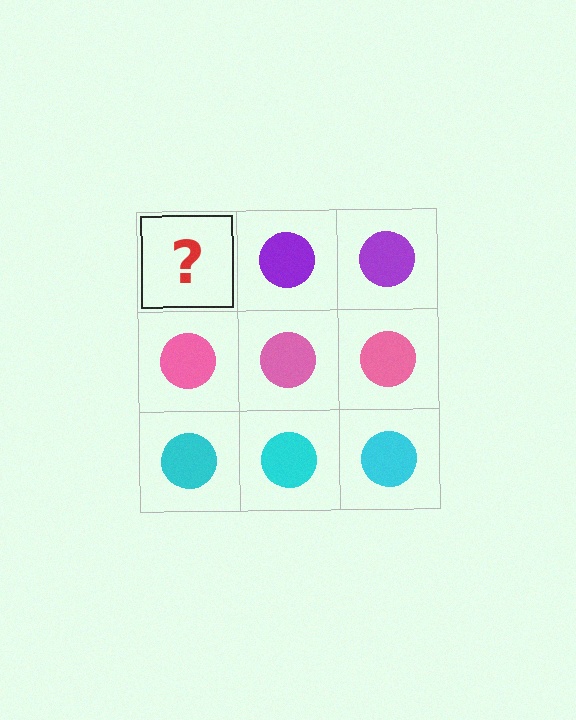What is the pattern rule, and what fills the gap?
The rule is that each row has a consistent color. The gap should be filled with a purple circle.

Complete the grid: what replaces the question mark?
The question mark should be replaced with a purple circle.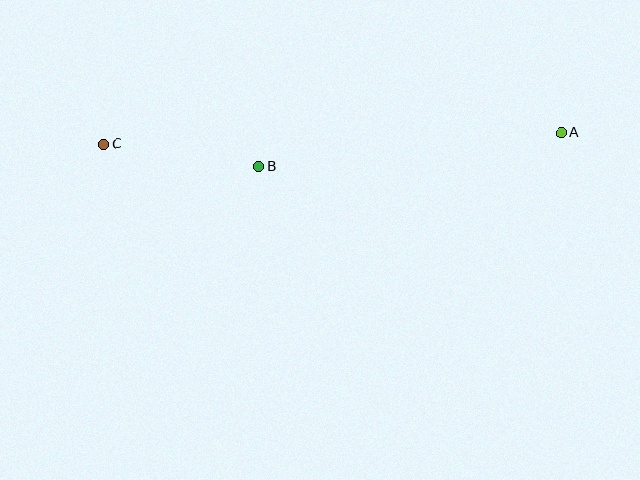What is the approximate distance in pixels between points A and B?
The distance between A and B is approximately 305 pixels.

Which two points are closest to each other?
Points B and C are closest to each other.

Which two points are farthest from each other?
Points A and C are farthest from each other.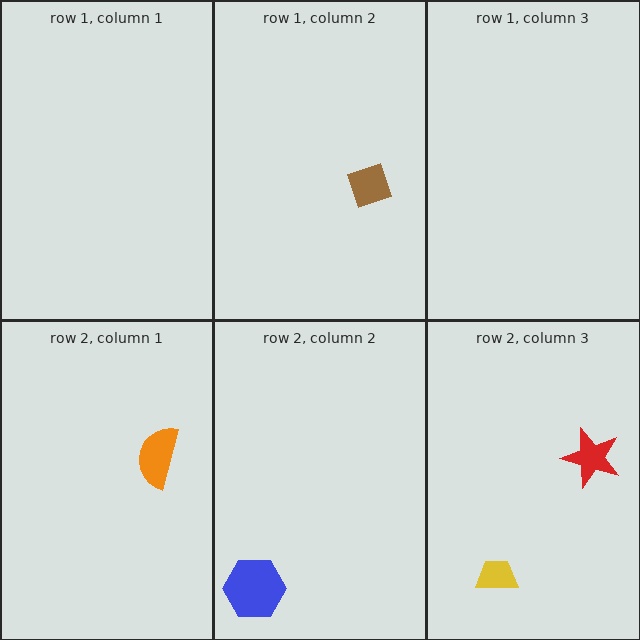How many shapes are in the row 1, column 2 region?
1.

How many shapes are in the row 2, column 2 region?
1.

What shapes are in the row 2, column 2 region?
The blue hexagon.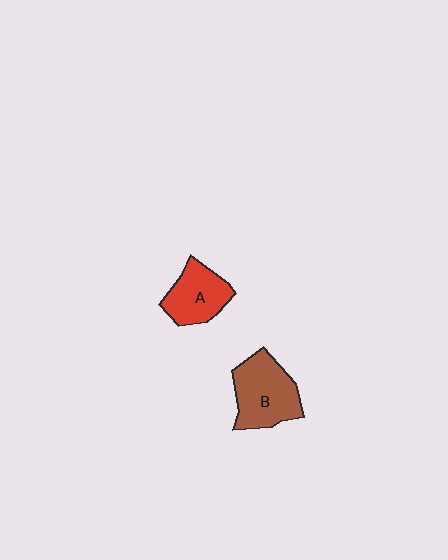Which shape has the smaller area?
Shape A (red).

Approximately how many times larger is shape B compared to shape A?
Approximately 1.3 times.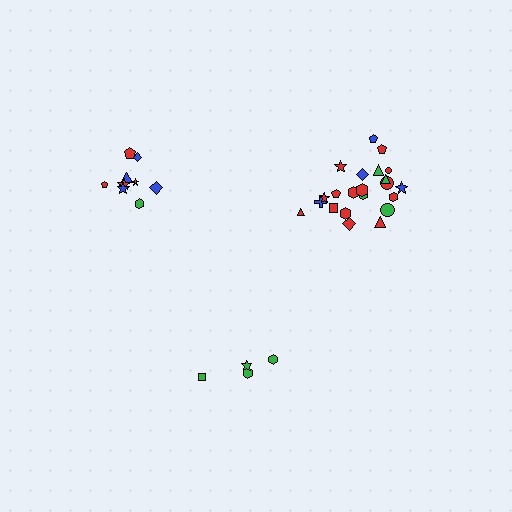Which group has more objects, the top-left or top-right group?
The top-right group.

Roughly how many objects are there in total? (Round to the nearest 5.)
Roughly 35 objects in total.